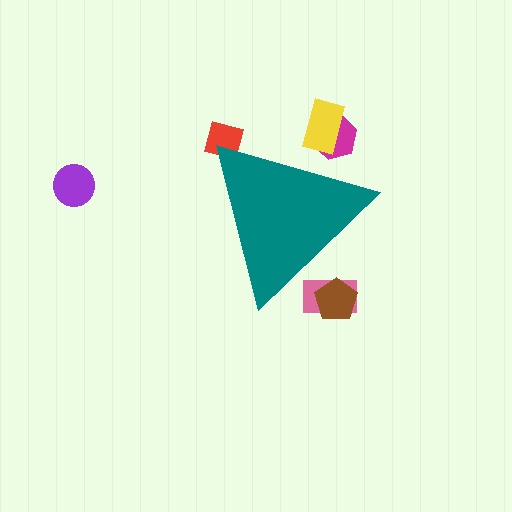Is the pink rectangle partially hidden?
Yes, the pink rectangle is partially hidden behind the teal triangle.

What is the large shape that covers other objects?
A teal triangle.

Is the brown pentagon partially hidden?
Yes, the brown pentagon is partially hidden behind the teal triangle.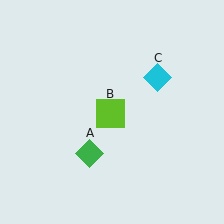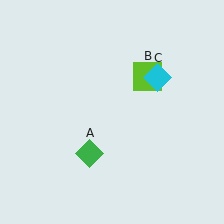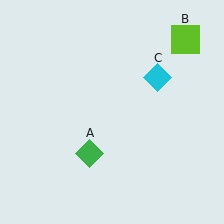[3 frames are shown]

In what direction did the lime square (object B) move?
The lime square (object B) moved up and to the right.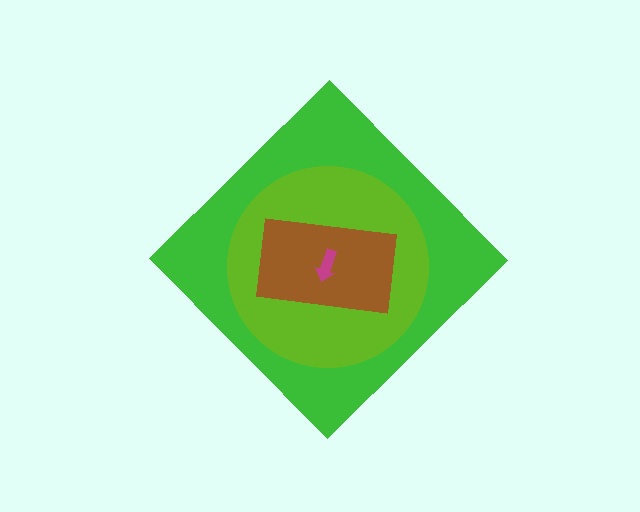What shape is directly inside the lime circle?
The brown rectangle.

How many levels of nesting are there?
4.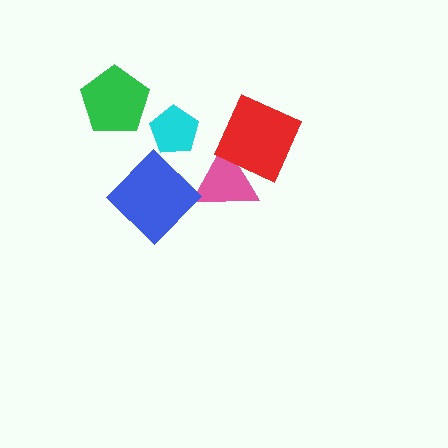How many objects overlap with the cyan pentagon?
0 objects overlap with the cyan pentagon.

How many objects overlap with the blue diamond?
0 objects overlap with the blue diamond.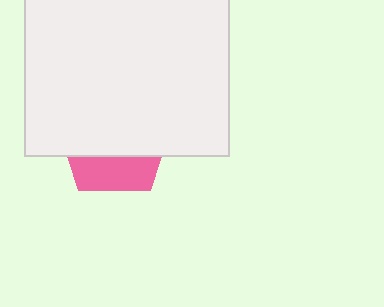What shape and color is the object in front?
The object in front is a white square.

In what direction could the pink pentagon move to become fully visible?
The pink pentagon could move down. That would shift it out from behind the white square entirely.